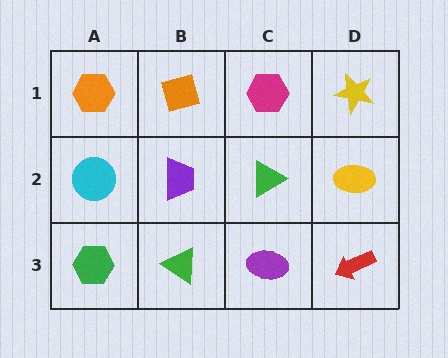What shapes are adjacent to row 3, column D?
A yellow ellipse (row 2, column D), a purple ellipse (row 3, column C).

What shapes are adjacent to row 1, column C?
A green triangle (row 2, column C), an orange square (row 1, column B), a yellow star (row 1, column D).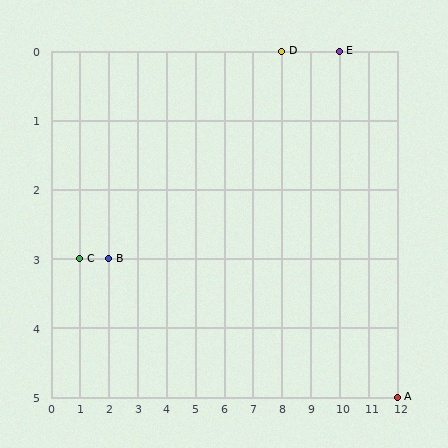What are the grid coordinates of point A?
Point A is at grid coordinates (12, 5).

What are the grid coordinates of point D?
Point D is at grid coordinates (8, 0).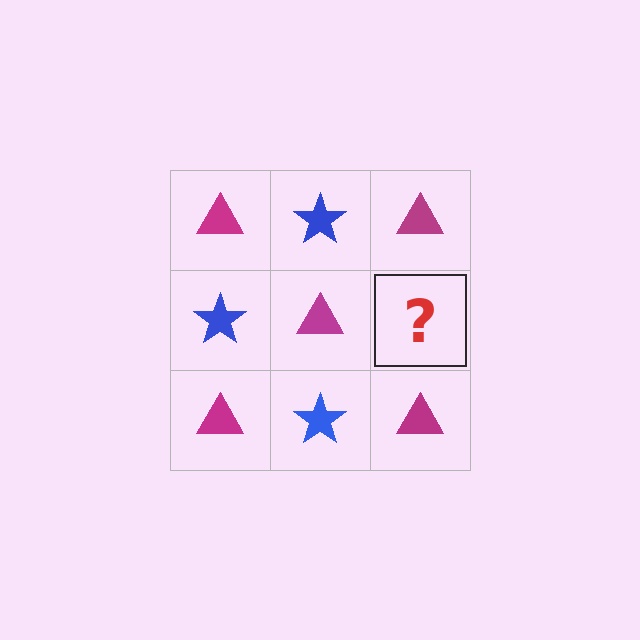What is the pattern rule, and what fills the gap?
The rule is that it alternates magenta triangle and blue star in a checkerboard pattern. The gap should be filled with a blue star.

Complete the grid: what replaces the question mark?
The question mark should be replaced with a blue star.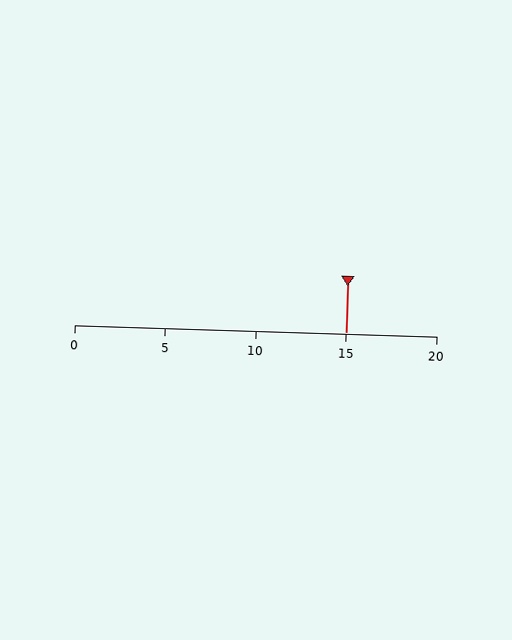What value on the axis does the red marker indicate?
The marker indicates approximately 15.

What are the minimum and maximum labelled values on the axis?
The axis runs from 0 to 20.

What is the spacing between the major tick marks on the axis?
The major ticks are spaced 5 apart.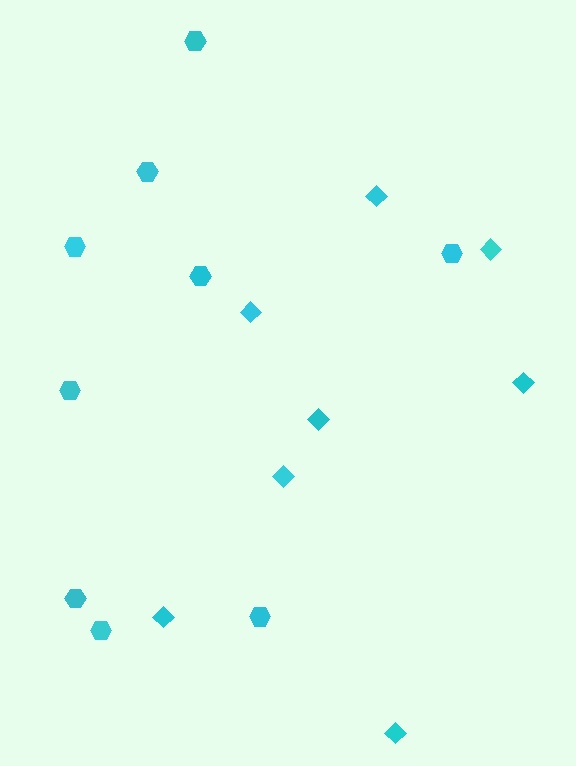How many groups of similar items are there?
There are 2 groups: one group of diamonds (8) and one group of hexagons (9).